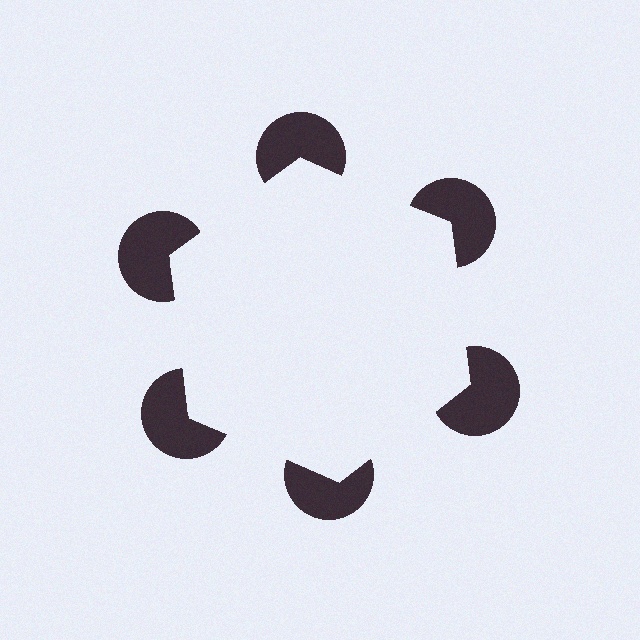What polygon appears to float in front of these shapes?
An illusory hexagon — its edges are inferred from the aligned wedge cuts in the pac-man discs, not physically drawn.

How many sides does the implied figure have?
6 sides.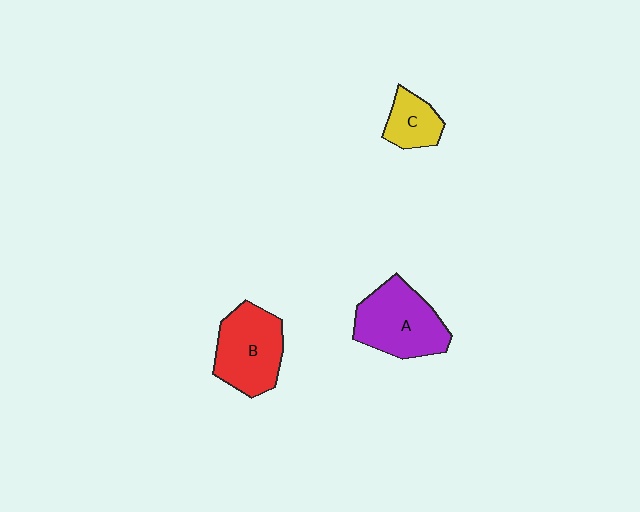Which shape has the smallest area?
Shape C (yellow).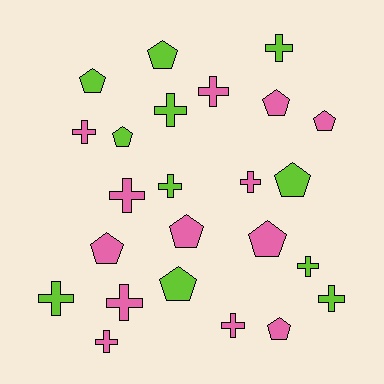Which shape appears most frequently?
Cross, with 13 objects.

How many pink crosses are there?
There are 7 pink crosses.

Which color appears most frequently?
Pink, with 13 objects.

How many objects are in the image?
There are 24 objects.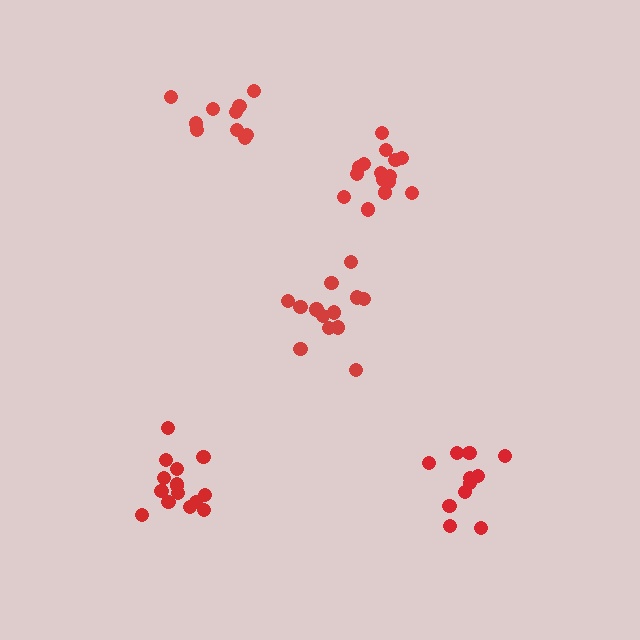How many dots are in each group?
Group 1: 16 dots, Group 2: 11 dots, Group 3: 13 dots, Group 4: 15 dots, Group 5: 10 dots (65 total).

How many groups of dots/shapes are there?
There are 5 groups.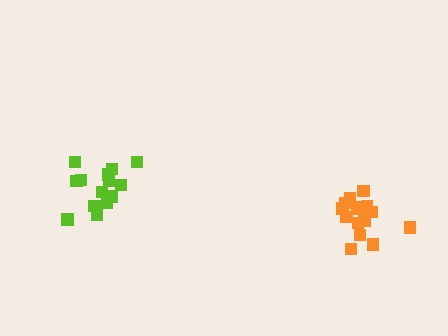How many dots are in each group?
Group 1: 16 dots, Group 2: 14 dots (30 total).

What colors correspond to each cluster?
The clusters are colored: orange, lime.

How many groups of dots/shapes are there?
There are 2 groups.